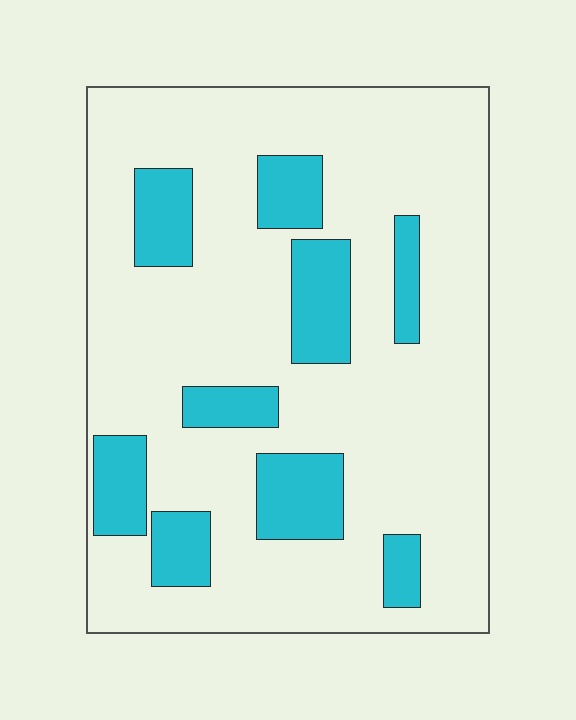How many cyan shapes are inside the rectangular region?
9.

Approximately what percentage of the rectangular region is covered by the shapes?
Approximately 20%.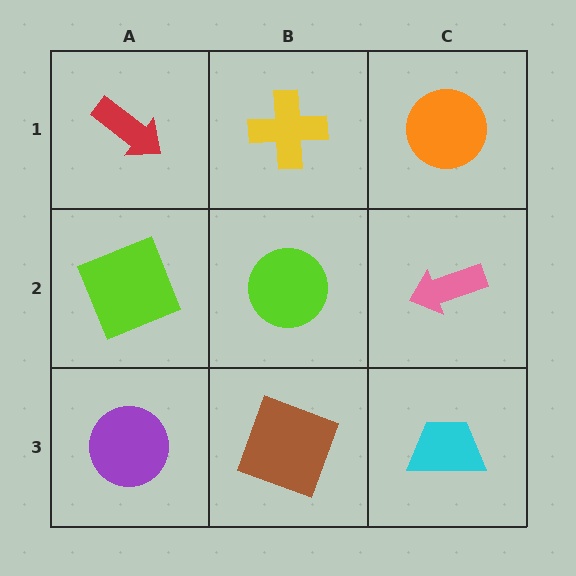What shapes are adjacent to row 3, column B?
A lime circle (row 2, column B), a purple circle (row 3, column A), a cyan trapezoid (row 3, column C).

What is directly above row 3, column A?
A lime square.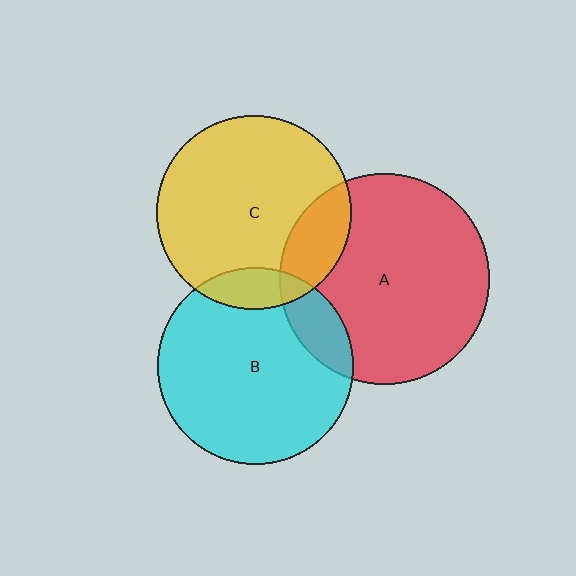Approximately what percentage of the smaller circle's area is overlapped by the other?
Approximately 20%.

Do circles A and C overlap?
Yes.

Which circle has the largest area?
Circle A (red).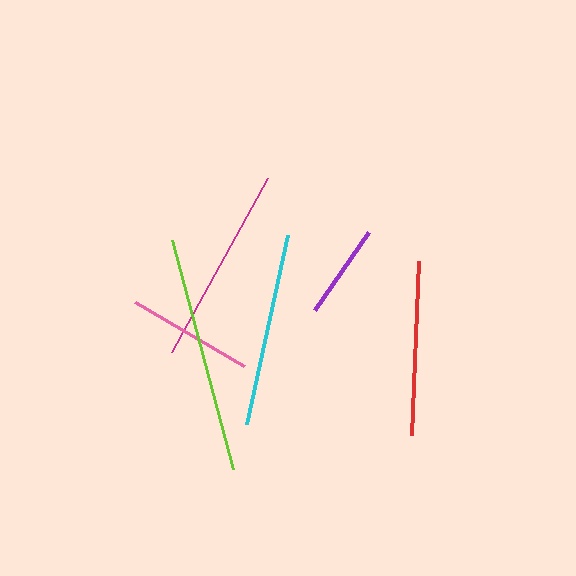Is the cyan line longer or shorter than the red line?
The cyan line is longer than the red line.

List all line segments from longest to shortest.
From longest to shortest: lime, magenta, cyan, red, pink, purple.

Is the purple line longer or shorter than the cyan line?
The cyan line is longer than the purple line.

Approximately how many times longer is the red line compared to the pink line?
The red line is approximately 1.4 times the length of the pink line.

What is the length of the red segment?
The red segment is approximately 174 pixels long.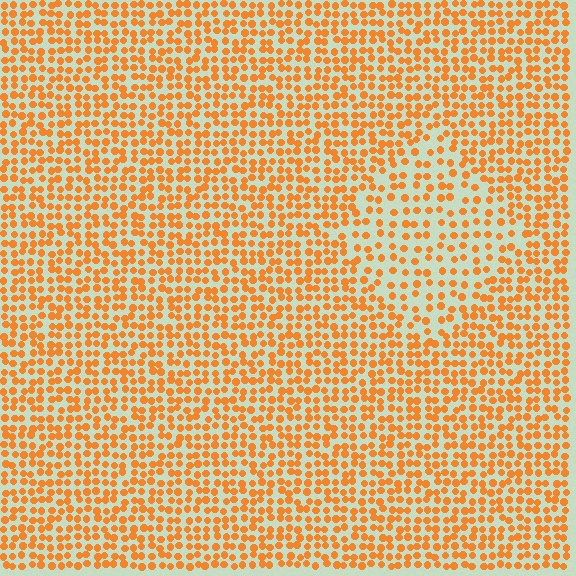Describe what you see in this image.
The image contains small orange elements arranged at two different densities. A diamond-shaped region is visible where the elements are less densely packed than the surrounding area.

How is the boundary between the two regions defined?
The boundary is defined by a change in element density (approximately 1.7x ratio). All elements are the same color, size, and shape.